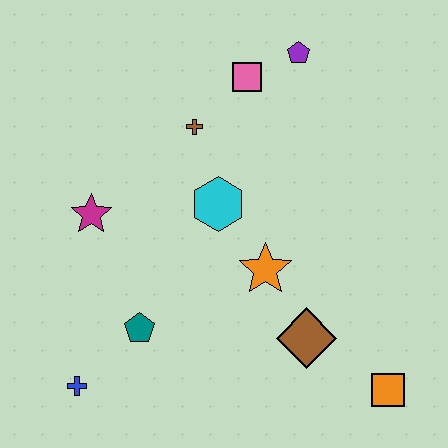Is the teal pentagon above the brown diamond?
Yes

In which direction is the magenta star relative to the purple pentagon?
The magenta star is to the left of the purple pentagon.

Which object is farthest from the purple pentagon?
The blue cross is farthest from the purple pentagon.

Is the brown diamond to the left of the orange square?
Yes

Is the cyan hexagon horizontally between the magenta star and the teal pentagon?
No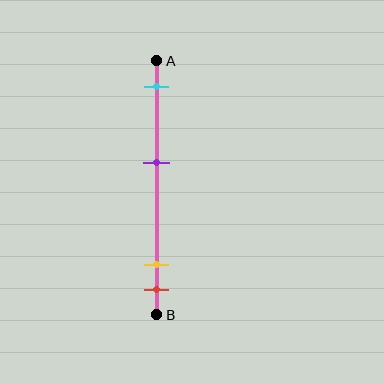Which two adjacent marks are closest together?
The yellow and red marks are the closest adjacent pair.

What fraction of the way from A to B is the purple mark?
The purple mark is approximately 40% (0.4) of the way from A to B.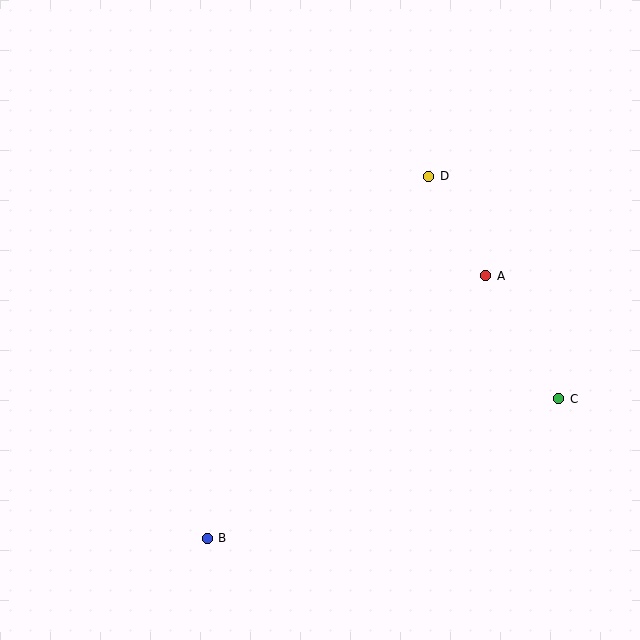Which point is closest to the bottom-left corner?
Point B is closest to the bottom-left corner.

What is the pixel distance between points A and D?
The distance between A and D is 114 pixels.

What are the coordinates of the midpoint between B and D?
The midpoint between B and D is at (318, 357).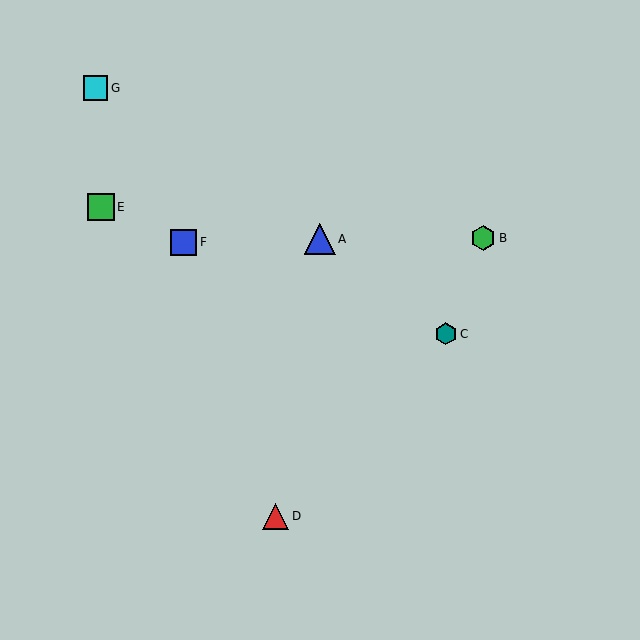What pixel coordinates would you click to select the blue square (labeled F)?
Click at (183, 242) to select the blue square F.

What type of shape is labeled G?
Shape G is a cyan square.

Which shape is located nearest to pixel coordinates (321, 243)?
The blue triangle (labeled A) at (320, 239) is nearest to that location.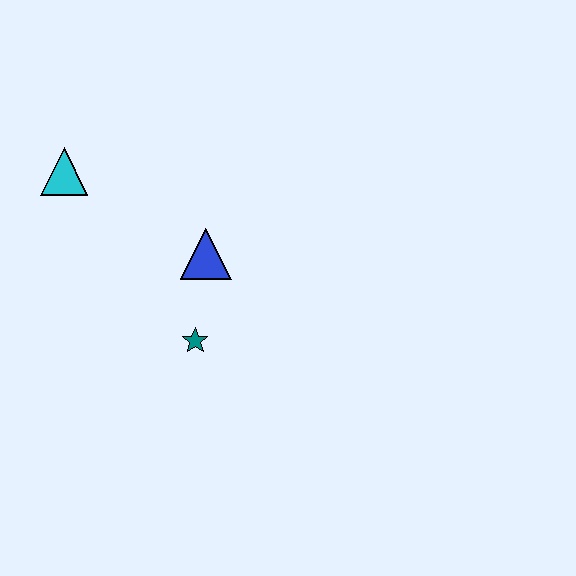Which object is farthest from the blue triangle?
The cyan triangle is farthest from the blue triangle.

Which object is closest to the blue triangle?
The teal star is closest to the blue triangle.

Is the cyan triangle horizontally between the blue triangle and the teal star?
No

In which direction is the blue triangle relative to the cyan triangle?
The blue triangle is to the right of the cyan triangle.